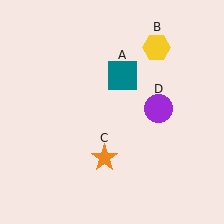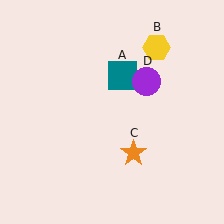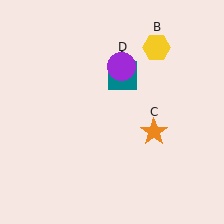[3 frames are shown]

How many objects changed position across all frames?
2 objects changed position: orange star (object C), purple circle (object D).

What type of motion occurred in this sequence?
The orange star (object C), purple circle (object D) rotated counterclockwise around the center of the scene.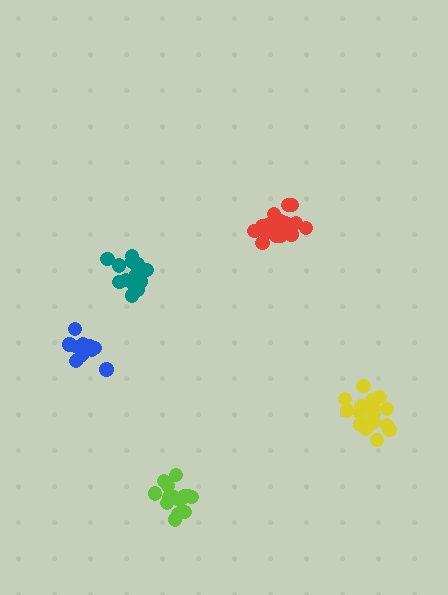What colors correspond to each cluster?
The clusters are colored: yellow, blue, lime, red, teal.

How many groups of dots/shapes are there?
There are 5 groups.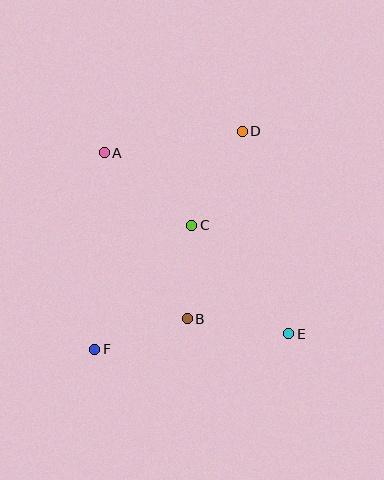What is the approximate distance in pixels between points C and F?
The distance between C and F is approximately 158 pixels.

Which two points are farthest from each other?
Points D and F are farthest from each other.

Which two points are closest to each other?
Points B and C are closest to each other.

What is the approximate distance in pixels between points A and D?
The distance between A and D is approximately 140 pixels.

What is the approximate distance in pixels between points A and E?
The distance between A and E is approximately 258 pixels.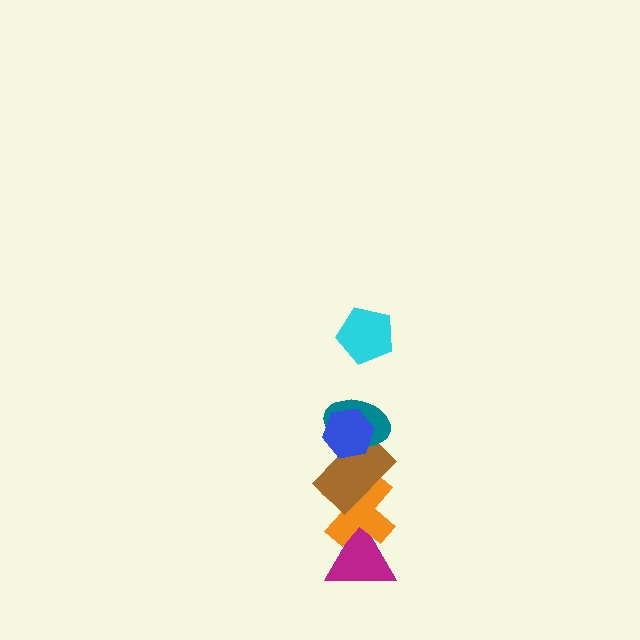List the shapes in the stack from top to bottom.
From top to bottom: the cyan pentagon, the blue hexagon, the teal ellipse, the brown rectangle, the orange cross, the magenta triangle.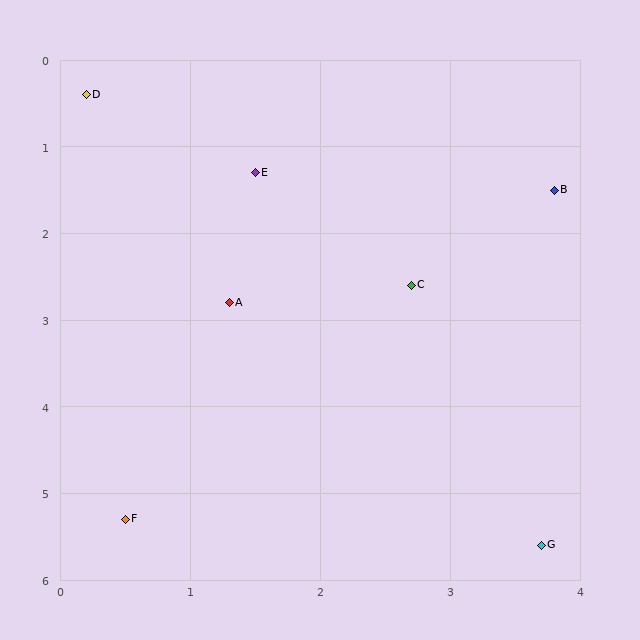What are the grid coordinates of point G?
Point G is at approximately (3.7, 5.6).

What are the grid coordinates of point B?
Point B is at approximately (3.8, 1.5).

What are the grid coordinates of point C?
Point C is at approximately (2.7, 2.6).